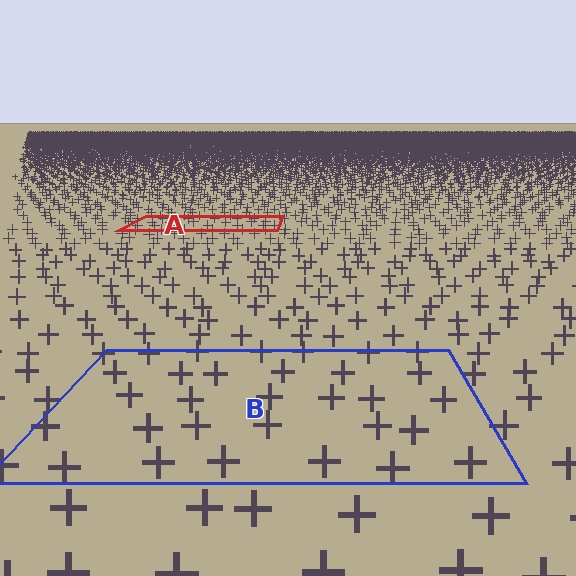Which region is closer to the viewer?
Region B is closer. The texture elements there are larger and more spread out.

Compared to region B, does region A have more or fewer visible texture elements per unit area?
Region A has more texture elements per unit area — they are packed more densely because it is farther away.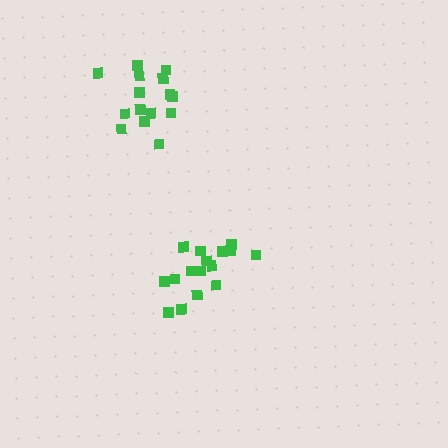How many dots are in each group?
Group 1: 16 dots, Group 2: 15 dots (31 total).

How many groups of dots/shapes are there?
There are 2 groups.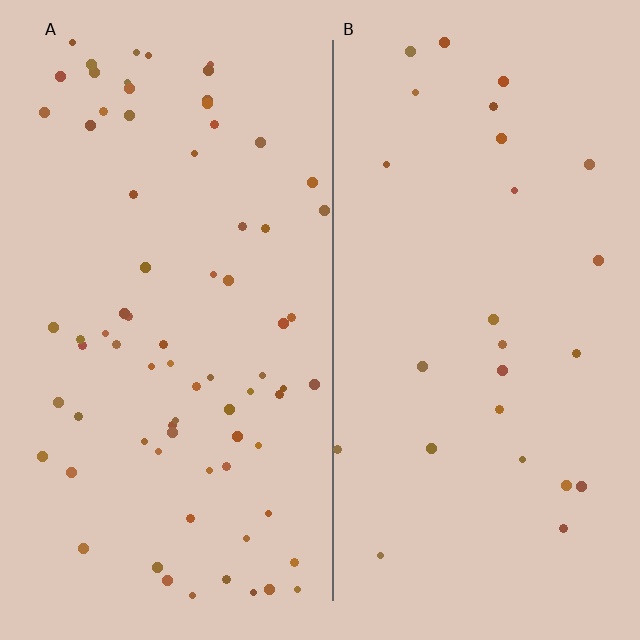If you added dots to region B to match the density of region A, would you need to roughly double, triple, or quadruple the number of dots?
Approximately triple.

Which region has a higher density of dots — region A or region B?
A (the left).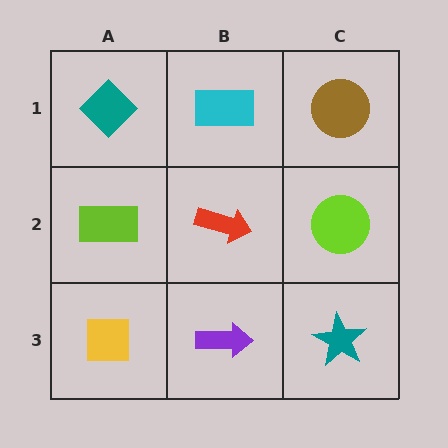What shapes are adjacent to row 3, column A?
A lime rectangle (row 2, column A), a purple arrow (row 3, column B).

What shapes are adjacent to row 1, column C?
A lime circle (row 2, column C), a cyan rectangle (row 1, column B).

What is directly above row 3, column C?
A lime circle.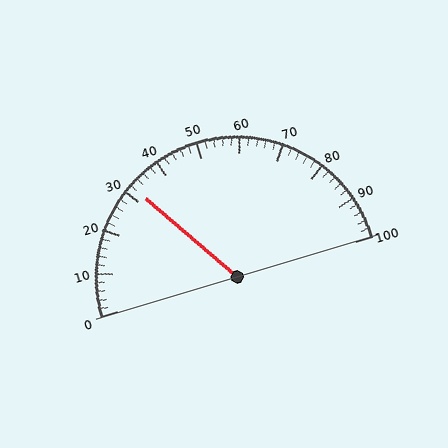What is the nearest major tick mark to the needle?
The nearest major tick mark is 30.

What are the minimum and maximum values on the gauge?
The gauge ranges from 0 to 100.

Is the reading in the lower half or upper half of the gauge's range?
The reading is in the lower half of the range (0 to 100).